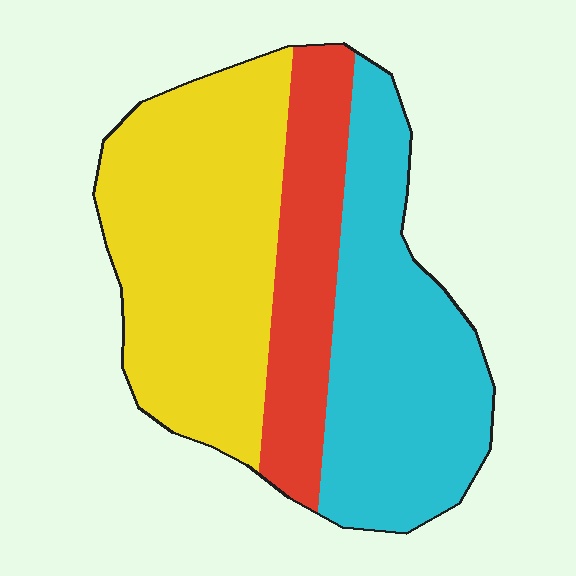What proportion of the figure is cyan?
Cyan takes up about three eighths (3/8) of the figure.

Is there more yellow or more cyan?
Yellow.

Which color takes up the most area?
Yellow, at roughly 45%.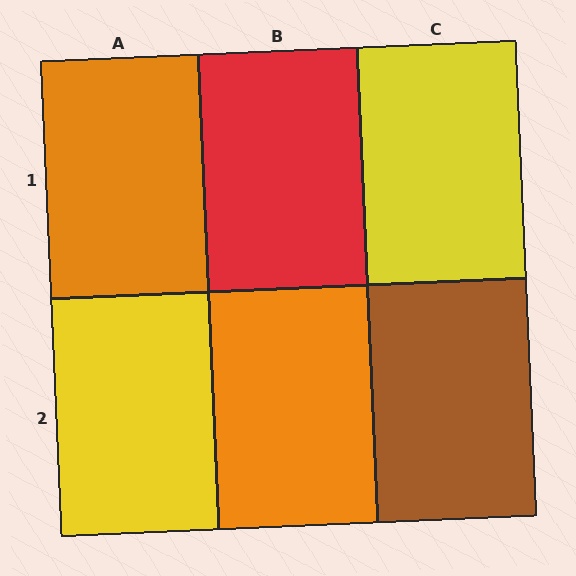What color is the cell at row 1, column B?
Red.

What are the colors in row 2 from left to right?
Yellow, orange, brown.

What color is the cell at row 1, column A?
Orange.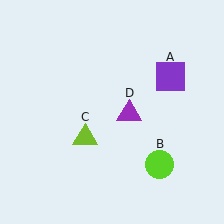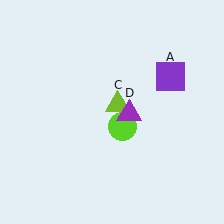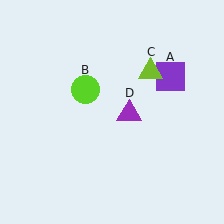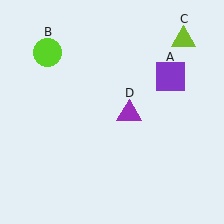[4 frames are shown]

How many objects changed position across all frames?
2 objects changed position: lime circle (object B), lime triangle (object C).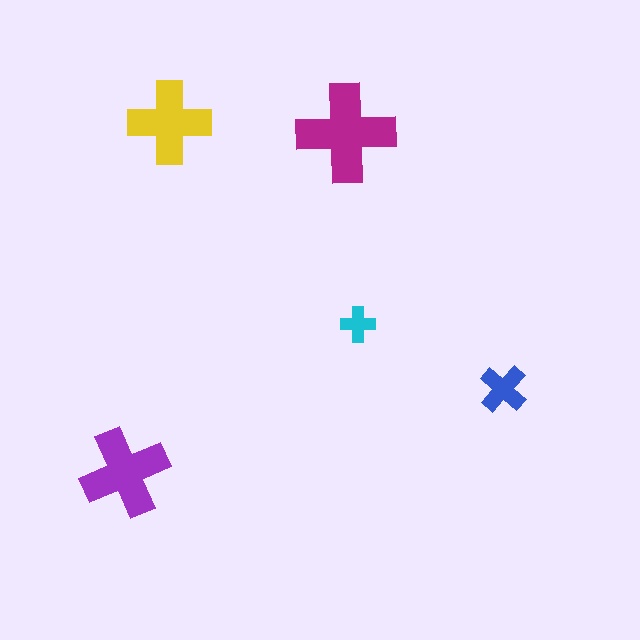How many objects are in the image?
There are 5 objects in the image.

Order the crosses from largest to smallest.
the magenta one, the purple one, the yellow one, the blue one, the cyan one.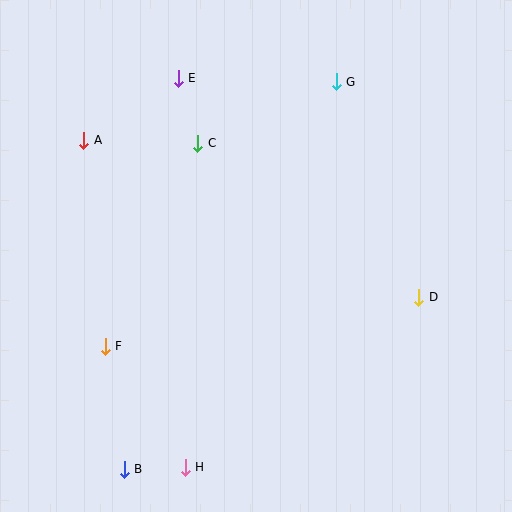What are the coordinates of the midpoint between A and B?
The midpoint between A and B is at (104, 305).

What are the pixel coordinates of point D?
Point D is at (419, 297).